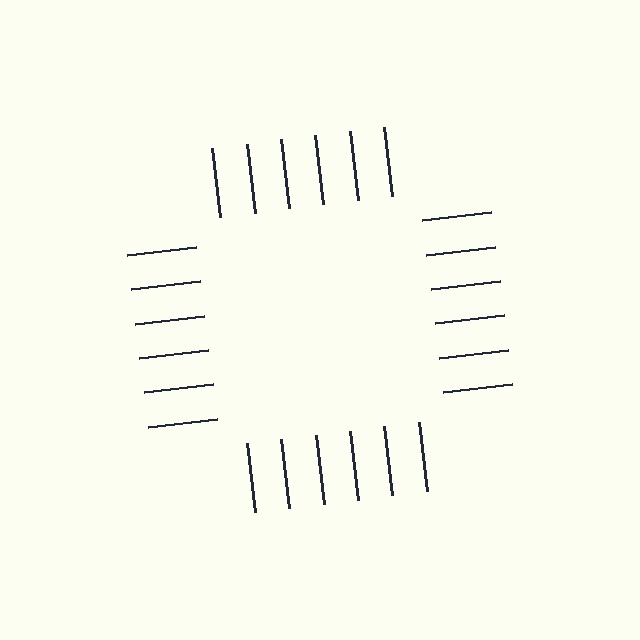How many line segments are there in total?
24 — 6 along each of the 4 edges.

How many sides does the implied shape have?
4 sides — the line-ends trace a square.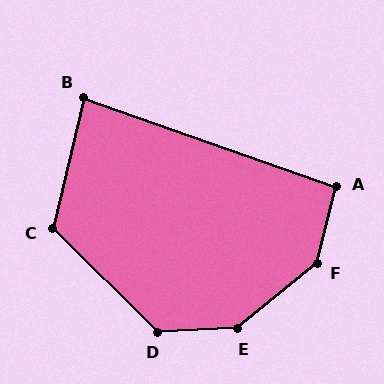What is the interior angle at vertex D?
Approximately 133 degrees (obtuse).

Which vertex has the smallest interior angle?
B, at approximately 84 degrees.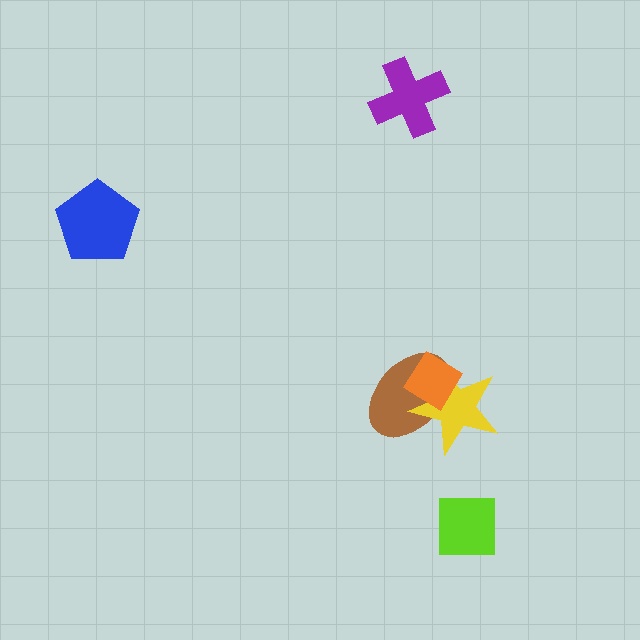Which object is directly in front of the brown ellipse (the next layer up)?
The yellow star is directly in front of the brown ellipse.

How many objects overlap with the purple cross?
0 objects overlap with the purple cross.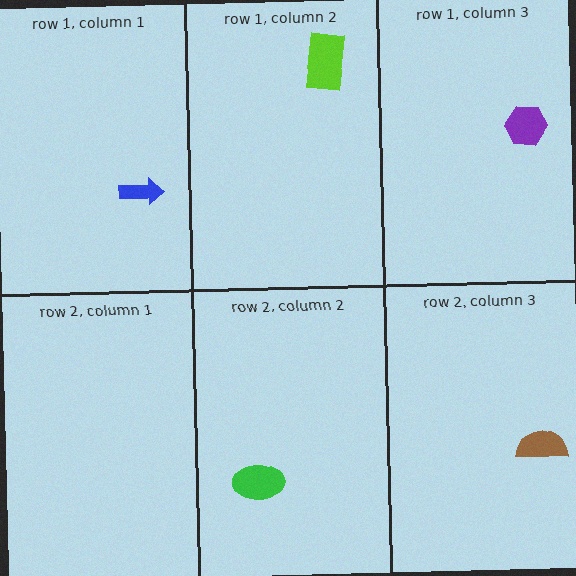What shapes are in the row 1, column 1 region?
The blue arrow.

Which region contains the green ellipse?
The row 2, column 2 region.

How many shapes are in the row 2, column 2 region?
1.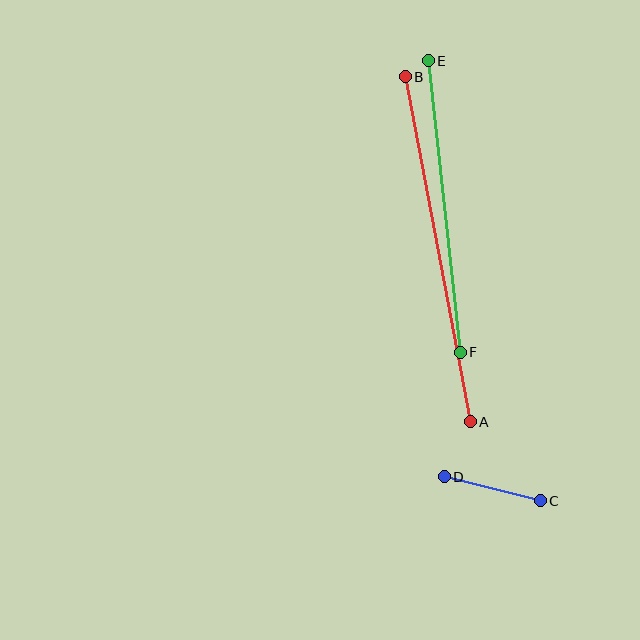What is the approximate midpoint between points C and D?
The midpoint is at approximately (492, 489) pixels.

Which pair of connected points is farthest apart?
Points A and B are farthest apart.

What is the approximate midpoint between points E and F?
The midpoint is at approximately (444, 206) pixels.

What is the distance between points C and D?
The distance is approximately 99 pixels.